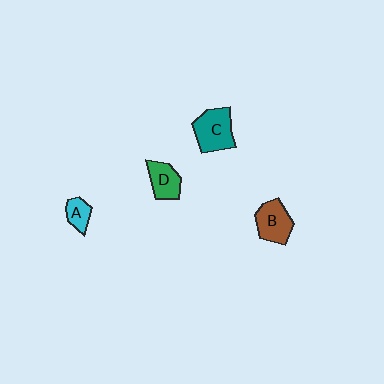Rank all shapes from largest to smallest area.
From largest to smallest: C (teal), B (brown), D (green), A (cyan).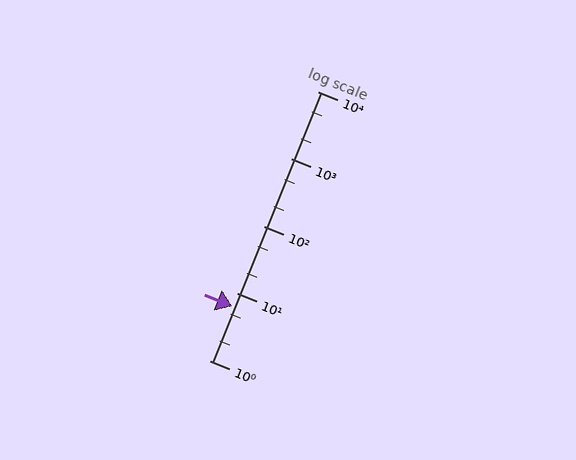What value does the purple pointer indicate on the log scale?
The pointer indicates approximately 6.4.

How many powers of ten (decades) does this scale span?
The scale spans 4 decades, from 1 to 10000.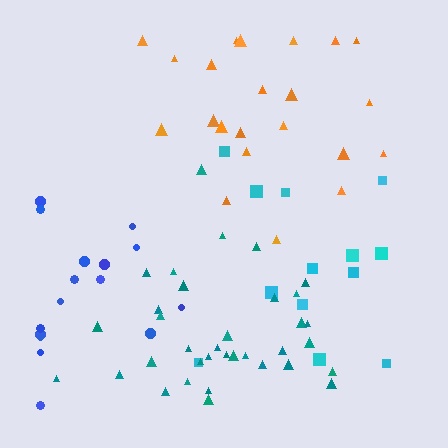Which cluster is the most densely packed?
Teal.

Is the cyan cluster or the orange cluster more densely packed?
Orange.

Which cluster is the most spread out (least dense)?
Cyan.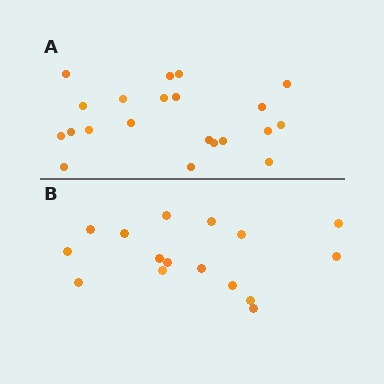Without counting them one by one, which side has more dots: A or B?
Region A (the top region) has more dots.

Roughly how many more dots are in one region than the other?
Region A has about 5 more dots than region B.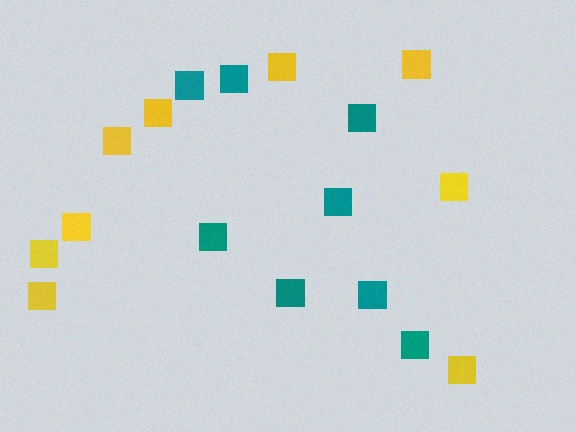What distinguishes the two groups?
There are 2 groups: one group of teal squares (8) and one group of yellow squares (9).